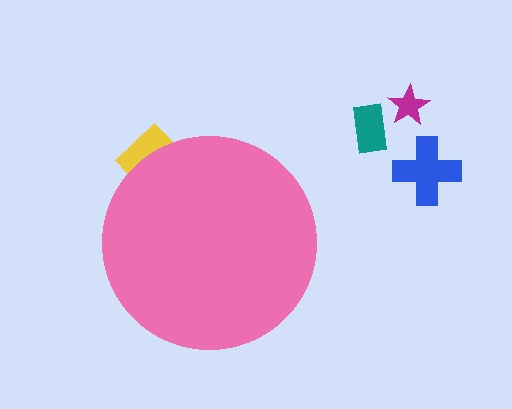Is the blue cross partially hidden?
No, the blue cross is fully visible.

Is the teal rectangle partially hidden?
No, the teal rectangle is fully visible.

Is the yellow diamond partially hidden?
Yes, the yellow diamond is partially hidden behind the pink circle.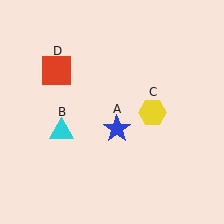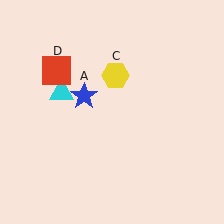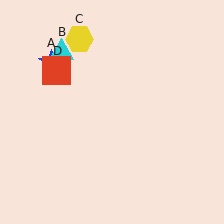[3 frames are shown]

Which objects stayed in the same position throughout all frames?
Red square (object D) remained stationary.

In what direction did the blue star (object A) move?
The blue star (object A) moved up and to the left.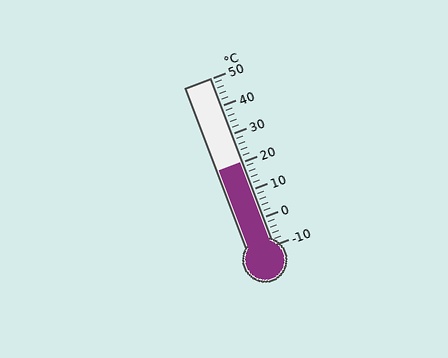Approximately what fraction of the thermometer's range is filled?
The thermometer is filled to approximately 50% of its range.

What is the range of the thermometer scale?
The thermometer scale ranges from -10°C to 50°C.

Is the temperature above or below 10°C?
The temperature is above 10°C.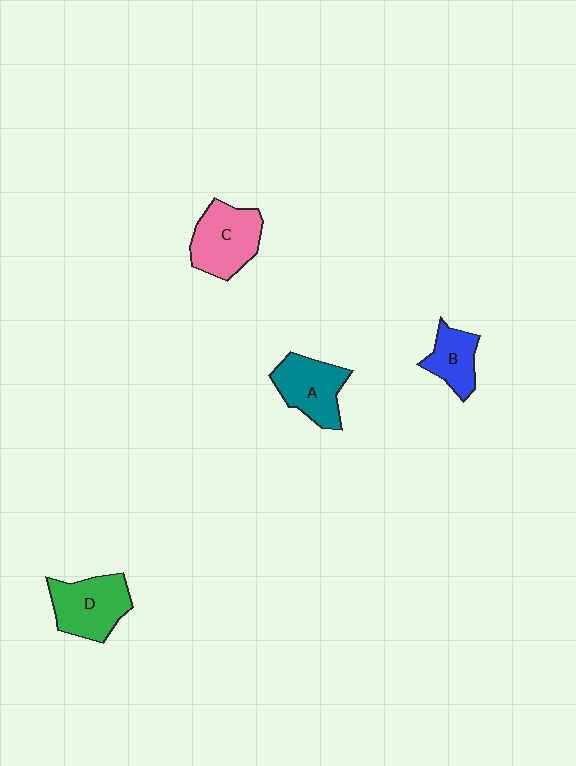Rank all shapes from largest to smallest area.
From largest to smallest: C (pink), D (green), A (teal), B (blue).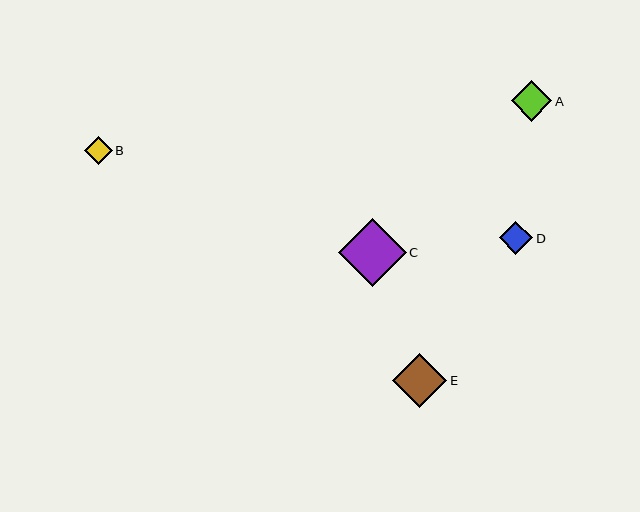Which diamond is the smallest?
Diamond B is the smallest with a size of approximately 28 pixels.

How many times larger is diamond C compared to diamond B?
Diamond C is approximately 2.4 times the size of diamond B.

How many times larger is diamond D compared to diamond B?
Diamond D is approximately 1.2 times the size of diamond B.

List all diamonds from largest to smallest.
From largest to smallest: C, E, A, D, B.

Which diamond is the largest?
Diamond C is the largest with a size of approximately 68 pixels.